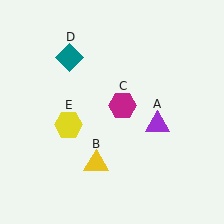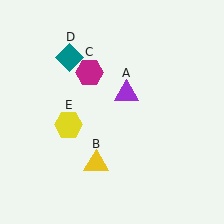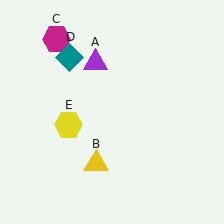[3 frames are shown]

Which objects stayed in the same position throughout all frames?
Yellow triangle (object B) and teal diamond (object D) and yellow hexagon (object E) remained stationary.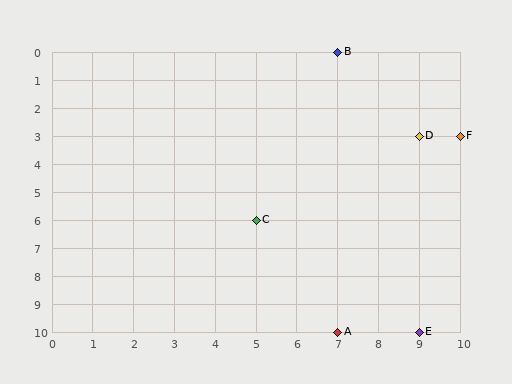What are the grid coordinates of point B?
Point B is at grid coordinates (7, 0).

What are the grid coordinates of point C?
Point C is at grid coordinates (5, 6).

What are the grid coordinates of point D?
Point D is at grid coordinates (9, 3).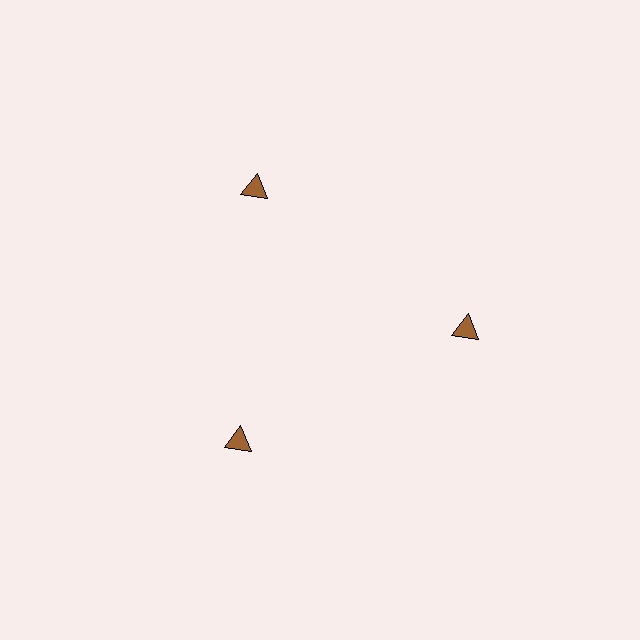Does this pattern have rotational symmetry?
Yes, this pattern has 3-fold rotational symmetry. It looks the same after rotating 120 degrees around the center.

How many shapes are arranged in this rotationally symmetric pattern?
There are 3 shapes, arranged in 3 groups of 1.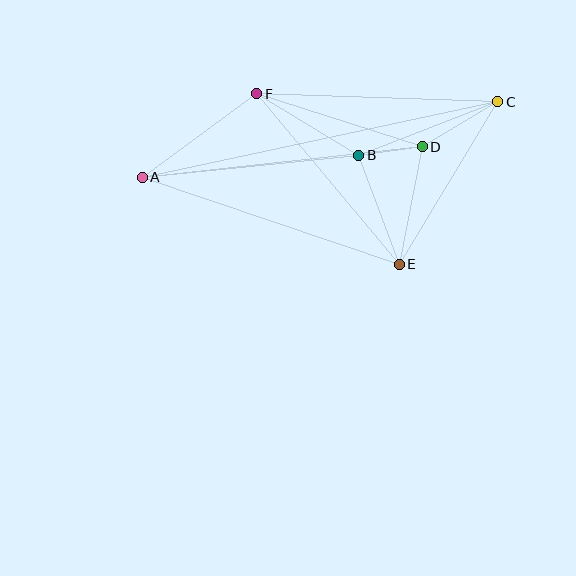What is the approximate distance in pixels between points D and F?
The distance between D and F is approximately 174 pixels.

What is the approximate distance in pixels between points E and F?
The distance between E and F is approximately 222 pixels.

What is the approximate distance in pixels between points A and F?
The distance between A and F is approximately 142 pixels.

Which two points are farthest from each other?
Points A and C are farthest from each other.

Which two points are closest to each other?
Points B and D are closest to each other.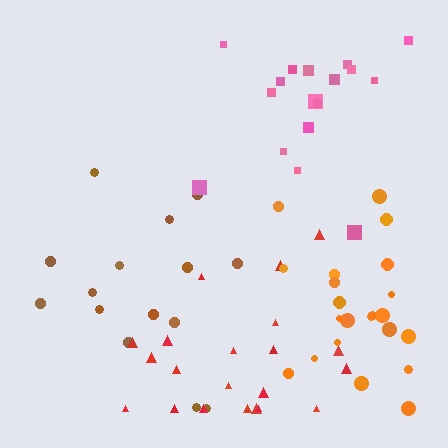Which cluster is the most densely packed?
Pink.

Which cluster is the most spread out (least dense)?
Brown.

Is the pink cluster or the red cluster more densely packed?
Pink.